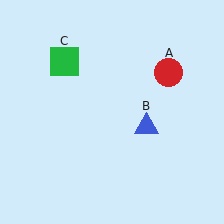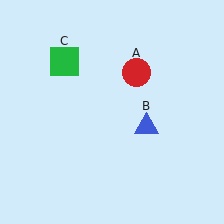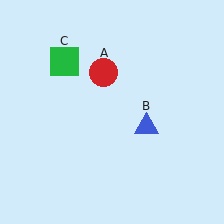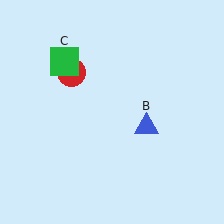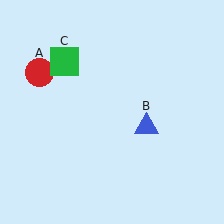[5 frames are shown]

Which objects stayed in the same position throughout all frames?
Blue triangle (object B) and green square (object C) remained stationary.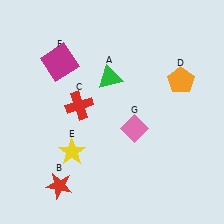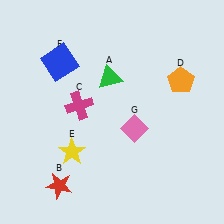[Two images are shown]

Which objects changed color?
C changed from red to magenta. F changed from magenta to blue.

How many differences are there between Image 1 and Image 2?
There are 2 differences between the two images.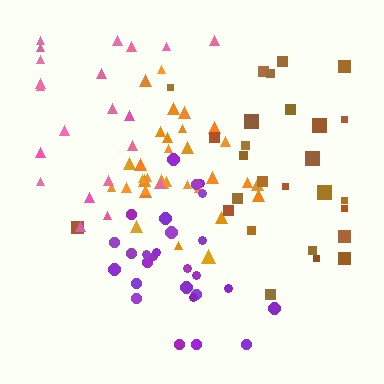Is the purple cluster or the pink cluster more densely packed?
Purple.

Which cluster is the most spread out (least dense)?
Pink.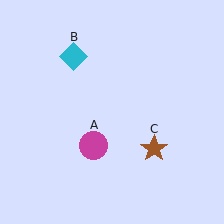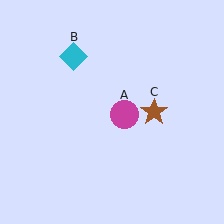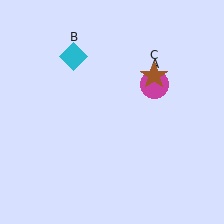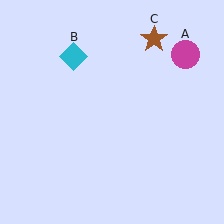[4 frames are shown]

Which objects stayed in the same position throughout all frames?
Cyan diamond (object B) remained stationary.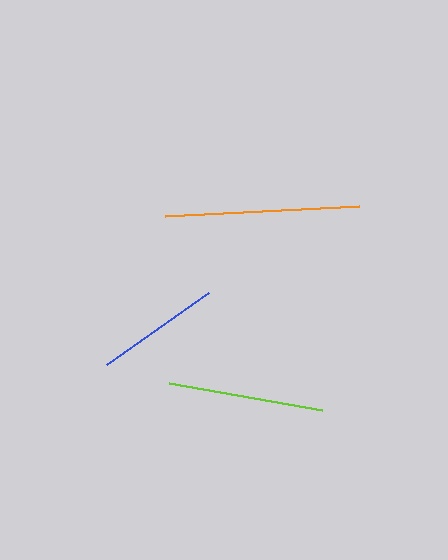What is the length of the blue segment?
The blue segment is approximately 126 pixels long.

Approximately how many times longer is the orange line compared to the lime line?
The orange line is approximately 1.2 times the length of the lime line.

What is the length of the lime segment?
The lime segment is approximately 156 pixels long.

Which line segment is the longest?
The orange line is the longest at approximately 194 pixels.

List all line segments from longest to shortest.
From longest to shortest: orange, lime, blue.